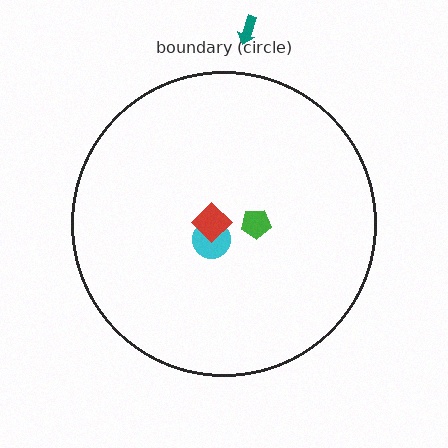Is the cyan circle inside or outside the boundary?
Inside.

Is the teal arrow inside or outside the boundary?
Outside.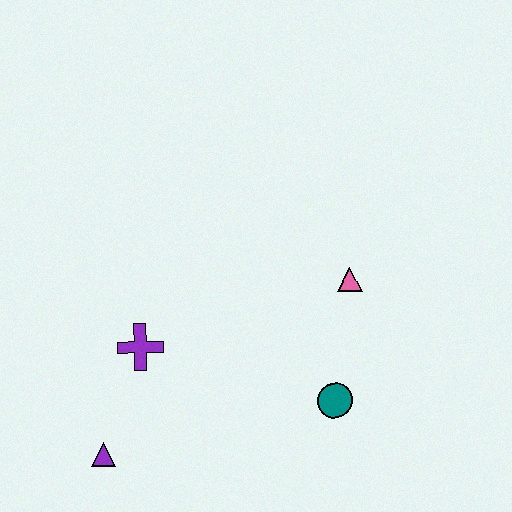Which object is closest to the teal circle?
The pink triangle is closest to the teal circle.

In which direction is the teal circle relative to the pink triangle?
The teal circle is below the pink triangle.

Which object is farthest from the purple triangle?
The pink triangle is farthest from the purple triangle.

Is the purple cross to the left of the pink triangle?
Yes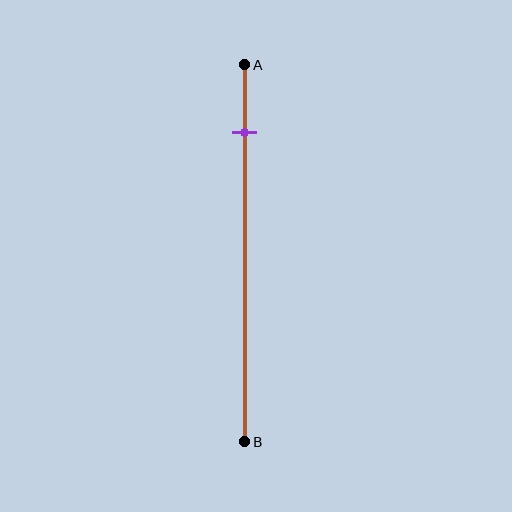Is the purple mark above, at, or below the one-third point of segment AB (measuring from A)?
The purple mark is above the one-third point of segment AB.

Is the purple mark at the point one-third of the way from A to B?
No, the mark is at about 20% from A, not at the 33% one-third point.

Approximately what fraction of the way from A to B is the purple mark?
The purple mark is approximately 20% of the way from A to B.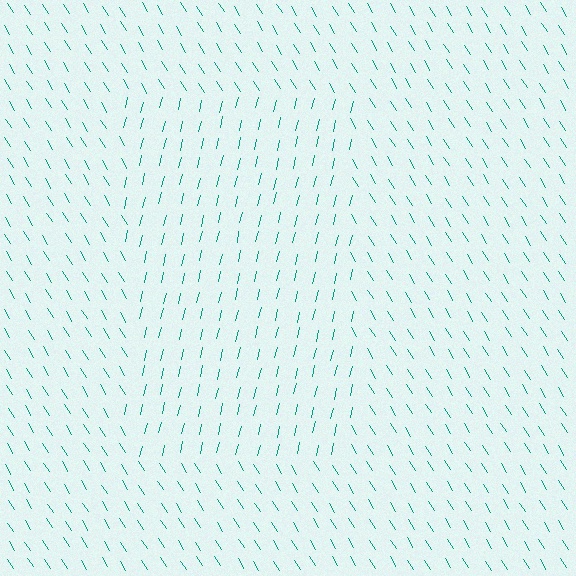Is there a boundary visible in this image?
Yes, there is a texture boundary formed by a change in line orientation.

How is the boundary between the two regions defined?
The boundary is defined purely by a change in line orientation (approximately 45 degrees difference). All lines are the same color and thickness.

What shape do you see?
I see a rectangle.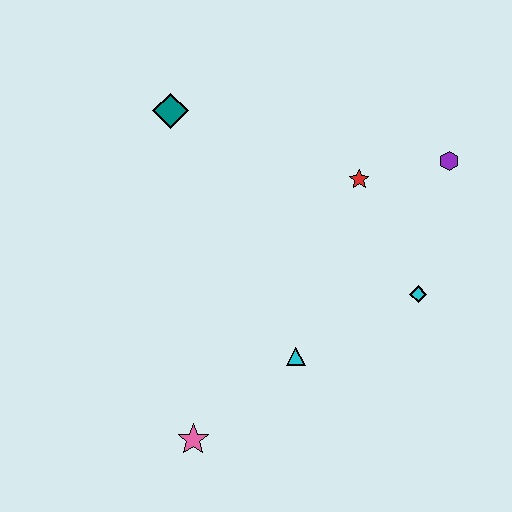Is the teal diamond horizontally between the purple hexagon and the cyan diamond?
No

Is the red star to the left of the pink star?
No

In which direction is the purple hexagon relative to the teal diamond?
The purple hexagon is to the right of the teal diamond.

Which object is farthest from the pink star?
The purple hexagon is farthest from the pink star.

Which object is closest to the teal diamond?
The red star is closest to the teal diamond.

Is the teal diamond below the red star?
No